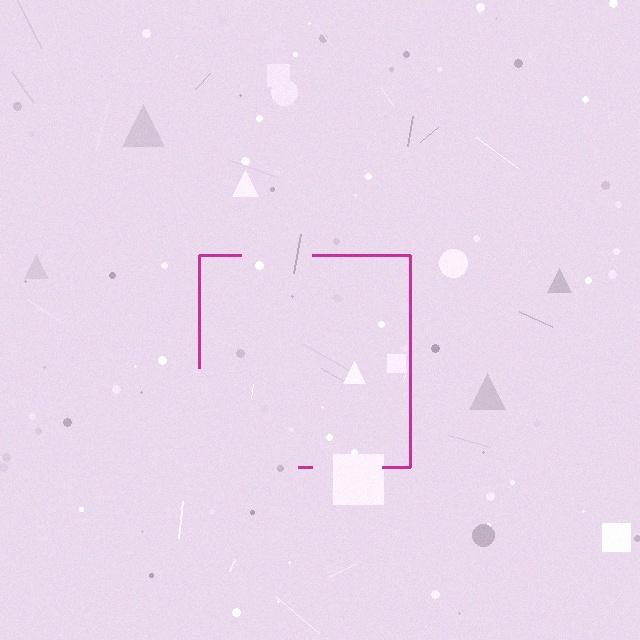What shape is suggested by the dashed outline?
The dashed outline suggests a square.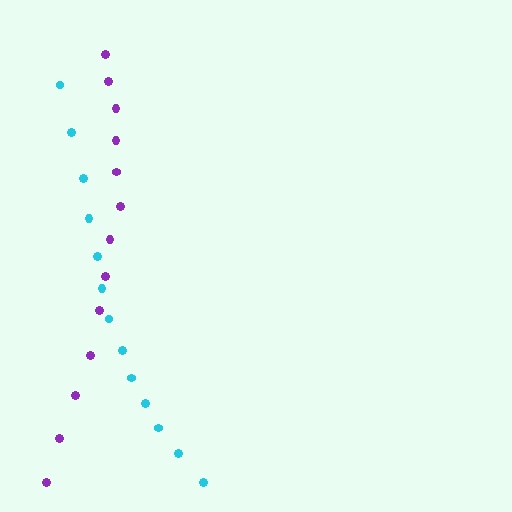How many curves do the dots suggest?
There are 2 distinct paths.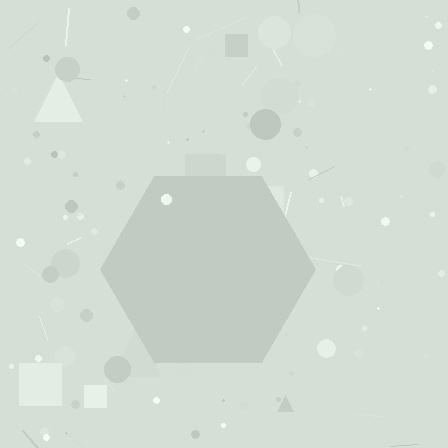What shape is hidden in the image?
A hexagon is hidden in the image.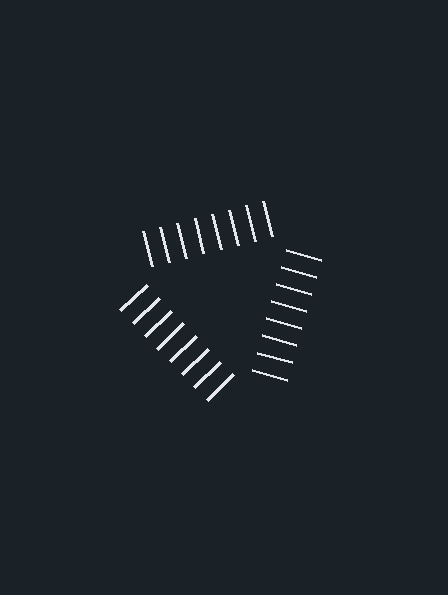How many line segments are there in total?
24 — 8 along each of the 3 edges.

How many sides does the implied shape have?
3 sides — the line-ends trace a triangle.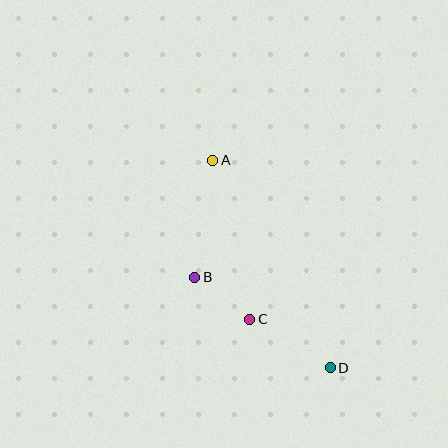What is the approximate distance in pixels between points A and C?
The distance between A and C is approximately 164 pixels.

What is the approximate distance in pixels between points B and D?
The distance between B and D is approximately 163 pixels.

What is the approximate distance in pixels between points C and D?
The distance between C and D is approximately 94 pixels.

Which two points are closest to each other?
Points B and C are closest to each other.